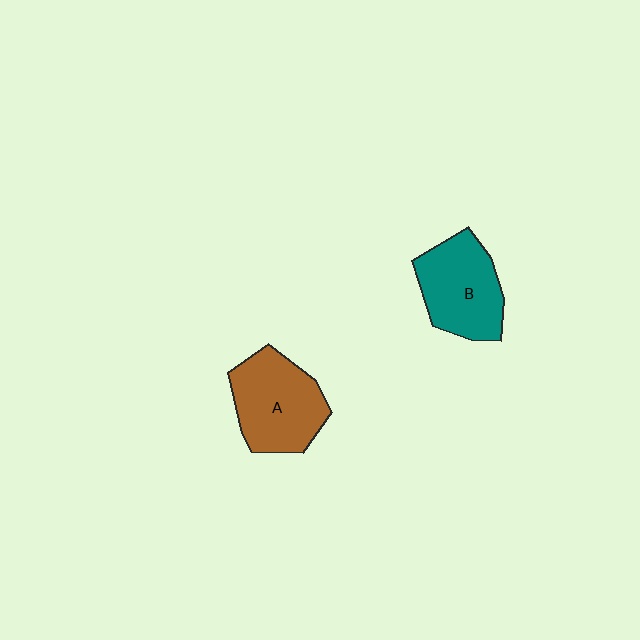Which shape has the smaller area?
Shape B (teal).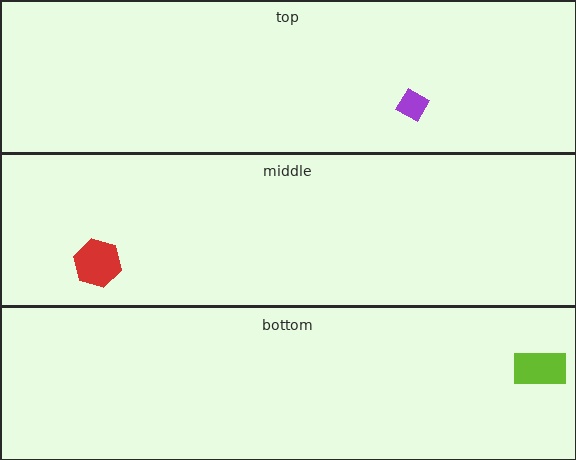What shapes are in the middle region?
The red hexagon.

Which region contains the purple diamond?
The top region.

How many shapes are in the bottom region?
1.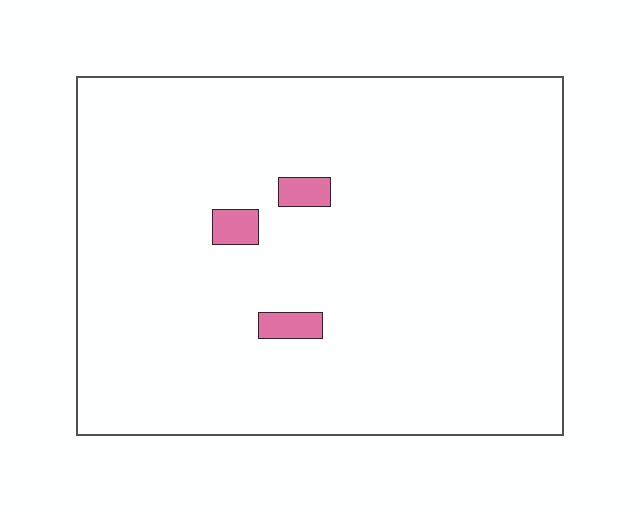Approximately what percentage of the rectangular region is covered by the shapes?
Approximately 5%.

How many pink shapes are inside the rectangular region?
3.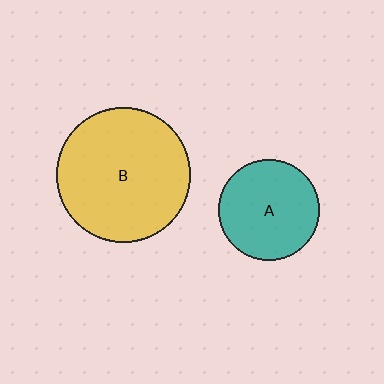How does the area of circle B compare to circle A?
Approximately 1.8 times.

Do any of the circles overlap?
No, none of the circles overlap.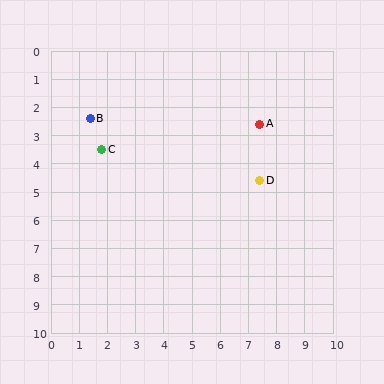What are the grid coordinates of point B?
Point B is at approximately (1.4, 2.4).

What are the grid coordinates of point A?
Point A is at approximately (7.4, 2.6).